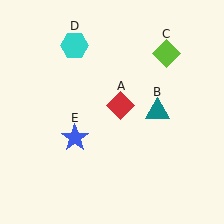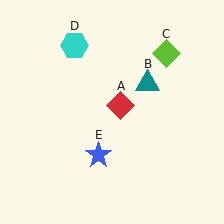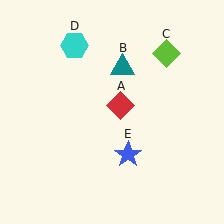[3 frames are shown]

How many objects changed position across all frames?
2 objects changed position: teal triangle (object B), blue star (object E).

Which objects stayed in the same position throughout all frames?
Red diamond (object A) and lime diamond (object C) and cyan hexagon (object D) remained stationary.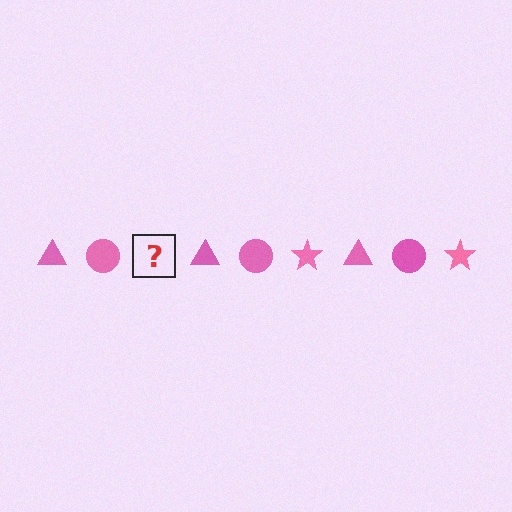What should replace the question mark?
The question mark should be replaced with a pink star.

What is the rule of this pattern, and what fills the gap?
The rule is that the pattern cycles through triangle, circle, star shapes in pink. The gap should be filled with a pink star.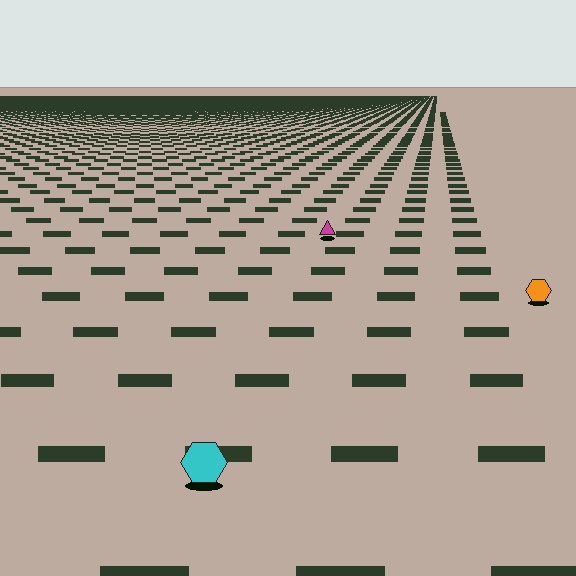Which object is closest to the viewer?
The cyan hexagon is closest. The texture marks near it are larger and more spread out.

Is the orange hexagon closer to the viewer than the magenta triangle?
Yes. The orange hexagon is closer — you can tell from the texture gradient: the ground texture is coarser near it.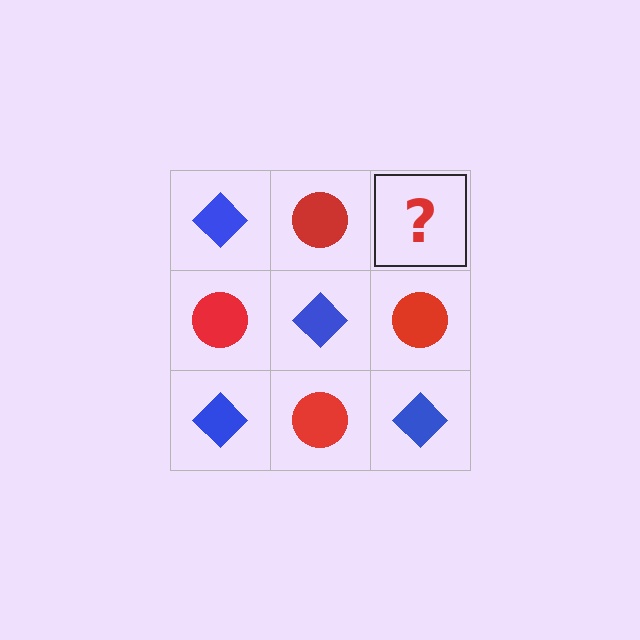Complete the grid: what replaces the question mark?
The question mark should be replaced with a blue diamond.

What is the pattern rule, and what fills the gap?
The rule is that it alternates blue diamond and red circle in a checkerboard pattern. The gap should be filled with a blue diamond.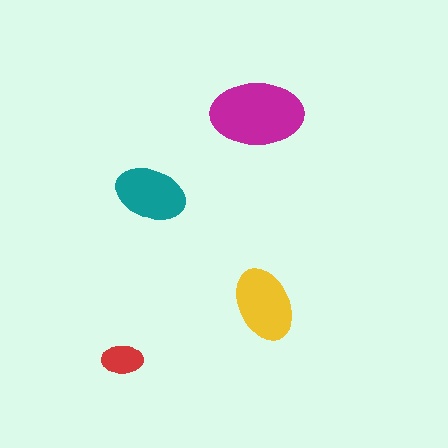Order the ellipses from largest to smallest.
the magenta one, the yellow one, the teal one, the red one.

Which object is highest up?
The magenta ellipse is topmost.